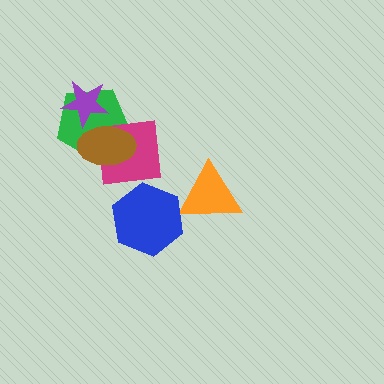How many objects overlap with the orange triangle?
1 object overlaps with the orange triangle.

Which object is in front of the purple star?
The brown ellipse is in front of the purple star.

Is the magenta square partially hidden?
Yes, it is partially covered by another shape.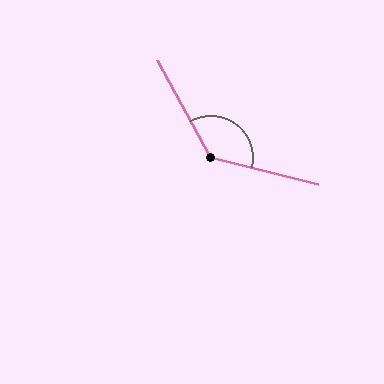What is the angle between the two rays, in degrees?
Approximately 133 degrees.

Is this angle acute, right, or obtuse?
It is obtuse.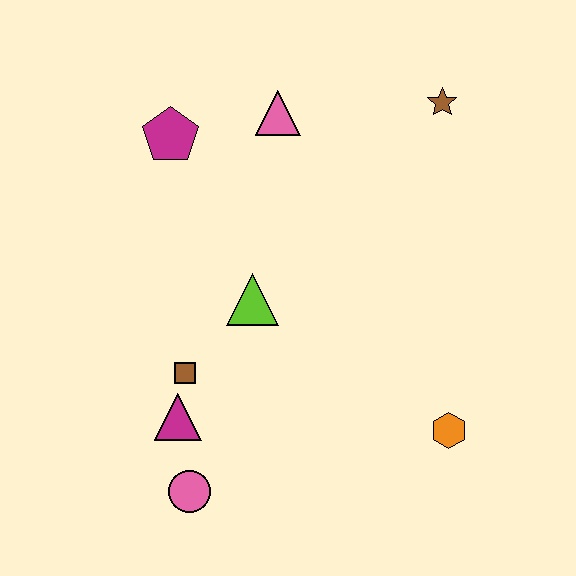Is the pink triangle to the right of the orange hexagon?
No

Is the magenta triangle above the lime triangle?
No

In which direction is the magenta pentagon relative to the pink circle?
The magenta pentagon is above the pink circle.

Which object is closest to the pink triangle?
The magenta pentagon is closest to the pink triangle.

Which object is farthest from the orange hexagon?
The magenta pentagon is farthest from the orange hexagon.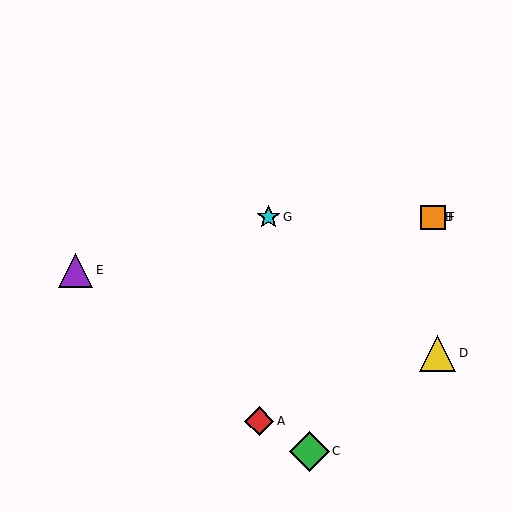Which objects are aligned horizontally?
Objects B, F, G are aligned horizontally.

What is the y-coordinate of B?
Object B is at y≈217.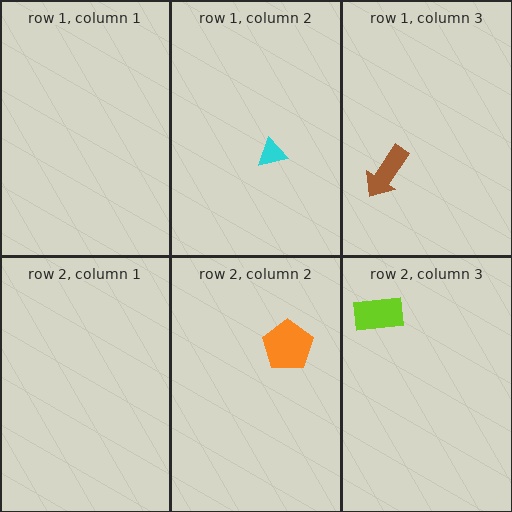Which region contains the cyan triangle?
The row 1, column 2 region.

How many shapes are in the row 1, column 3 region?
1.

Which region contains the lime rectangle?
The row 2, column 3 region.